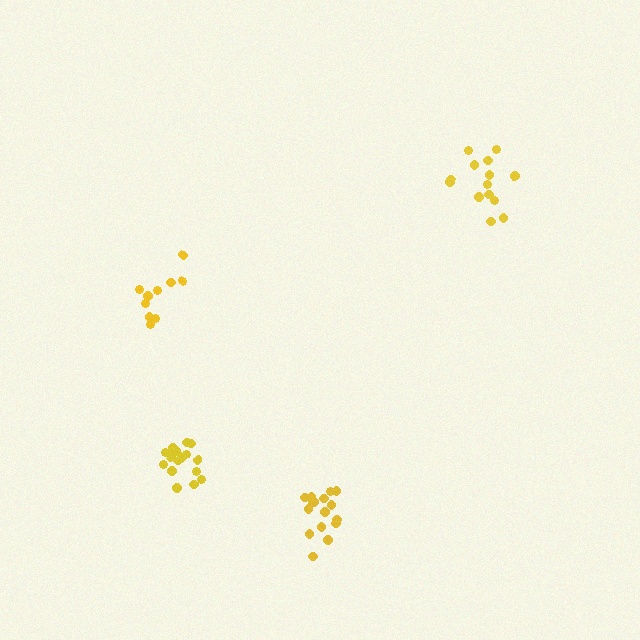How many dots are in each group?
Group 1: 10 dots, Group 2: 14 dots, Group 3: 16 dots, Group 4: 16 dots (56 total).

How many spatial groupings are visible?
There are 4 spatial groupings.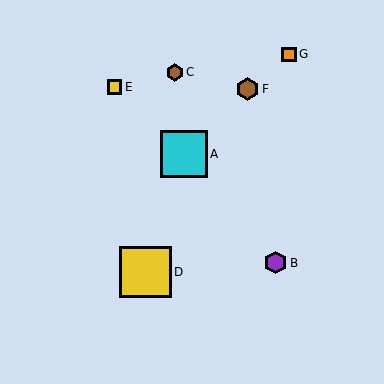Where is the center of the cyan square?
The center of the cyan square is at (184, 154).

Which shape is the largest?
The yellow square (labeled D) is the largest.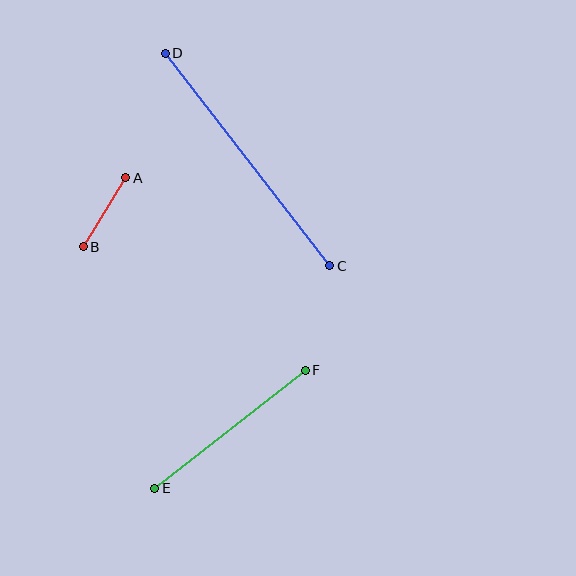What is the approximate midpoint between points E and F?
The midpoint is at approximately (230, 429) pixels.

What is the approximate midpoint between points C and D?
The midpoint is at approximately (248, 160) pixels.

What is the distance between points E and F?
The distance is approximately 191 pixels.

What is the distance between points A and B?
The distance is approximately 81 pixels.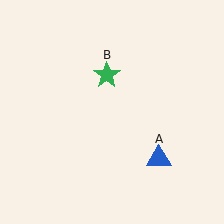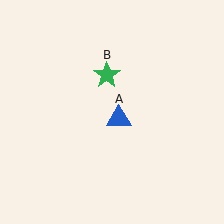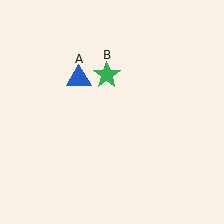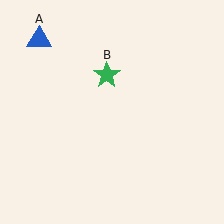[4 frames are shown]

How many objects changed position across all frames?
1 object changed position: blue triangle (object A).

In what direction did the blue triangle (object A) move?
The blue triangle (object A) moved up and to the left.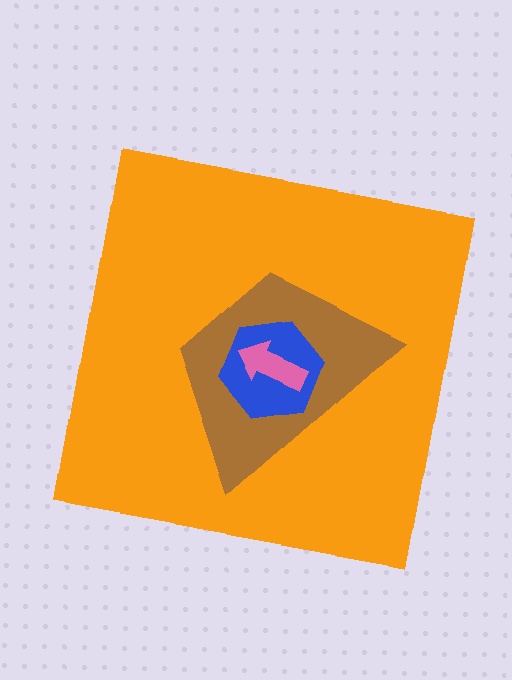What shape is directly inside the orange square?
The brown trapezoid.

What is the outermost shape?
The orange square.